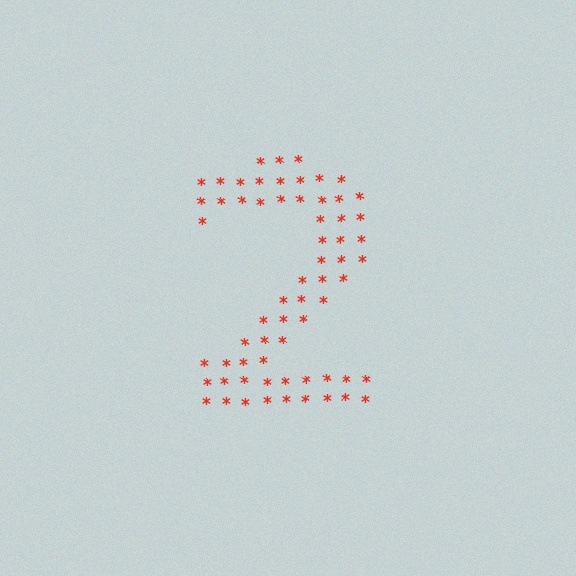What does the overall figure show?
The overall figure shows the digit 2.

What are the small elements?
The small elements are asterisks.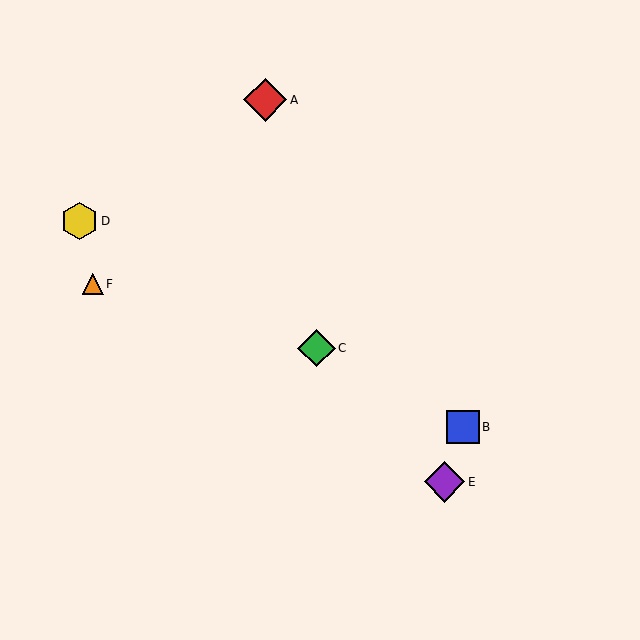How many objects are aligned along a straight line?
3 objects (B, C, D) are aligned along a straight line.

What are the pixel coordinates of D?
Object D is at (80, 221).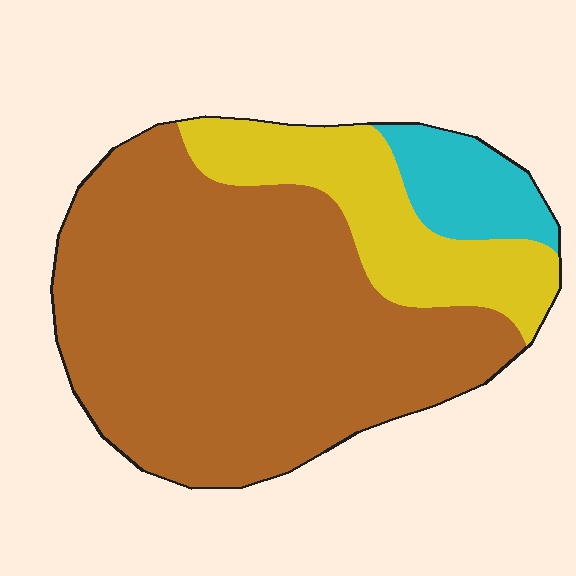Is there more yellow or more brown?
Brown.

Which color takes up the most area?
Brown, at roughly 70%.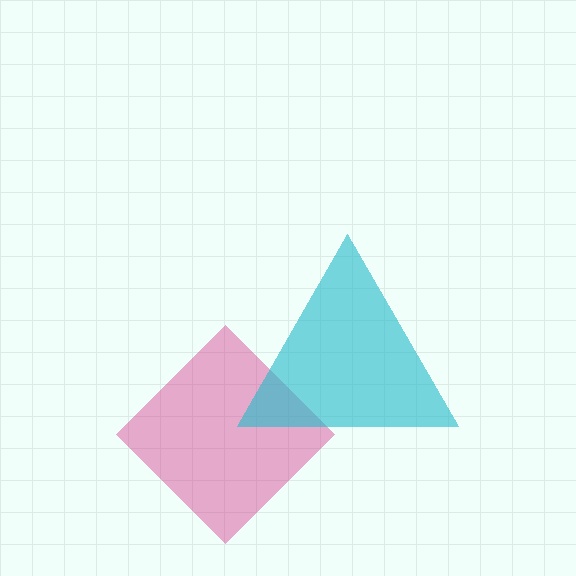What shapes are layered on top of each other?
The layered shapes are: a magenta diamond, a cyan triangle.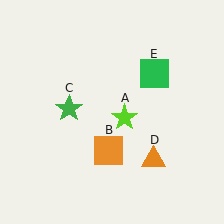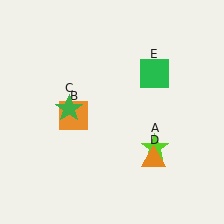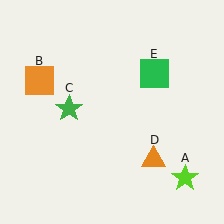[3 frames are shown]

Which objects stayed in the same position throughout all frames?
Green star (object C) and orange triangle (object D) and green square (object E) remained stationary.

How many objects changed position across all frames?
2 objects changed position: lime star (object A), orange square (object B).